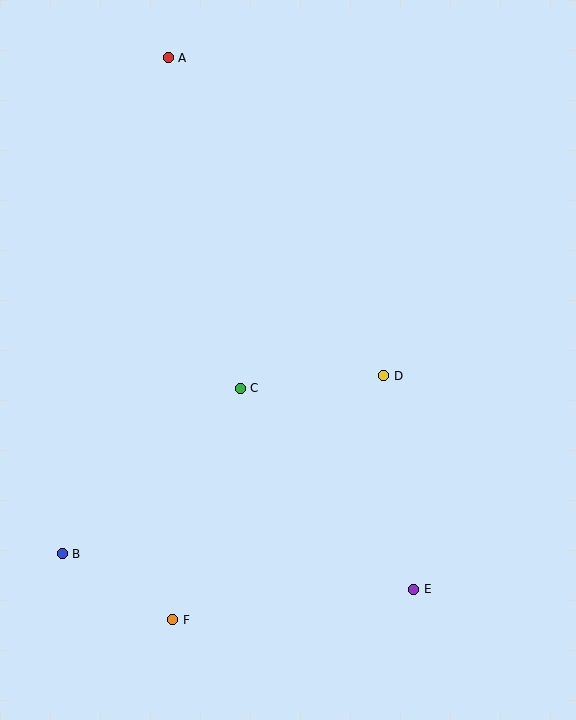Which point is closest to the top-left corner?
Point A is closest to the top-left corner.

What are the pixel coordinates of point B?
Point B is at (62, 554).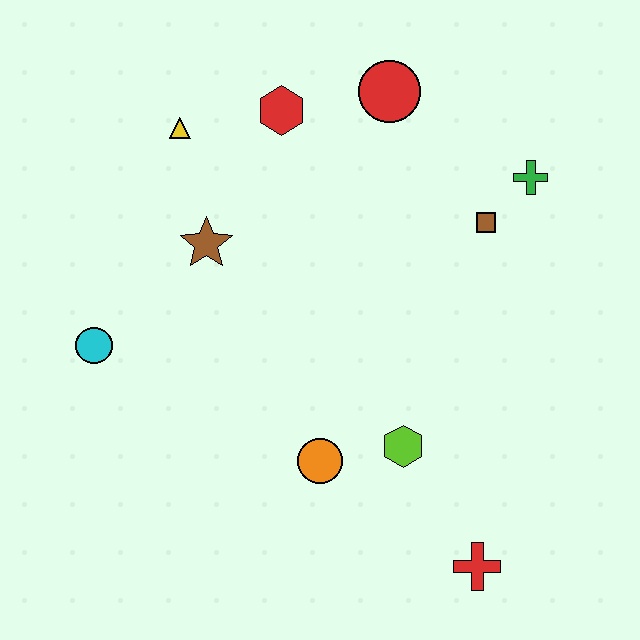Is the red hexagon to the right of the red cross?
No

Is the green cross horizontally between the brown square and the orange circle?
No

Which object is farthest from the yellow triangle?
The red cross is farthest from the yellow triangle.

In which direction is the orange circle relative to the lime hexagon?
The orange circle is to the left of the lime hexagon.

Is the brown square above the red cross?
Yes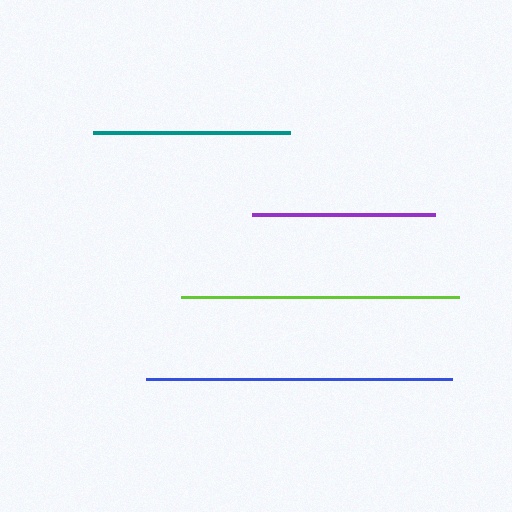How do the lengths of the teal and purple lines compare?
The teal and purple lines are approximately the same length.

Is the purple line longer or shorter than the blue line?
The blue line is longer than the purple line.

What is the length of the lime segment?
The lime segment is approximately 278 pixels long.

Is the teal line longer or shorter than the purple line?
The teal line is longer than the purple line.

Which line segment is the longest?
The blue line is the longest at approximately 306 pixels.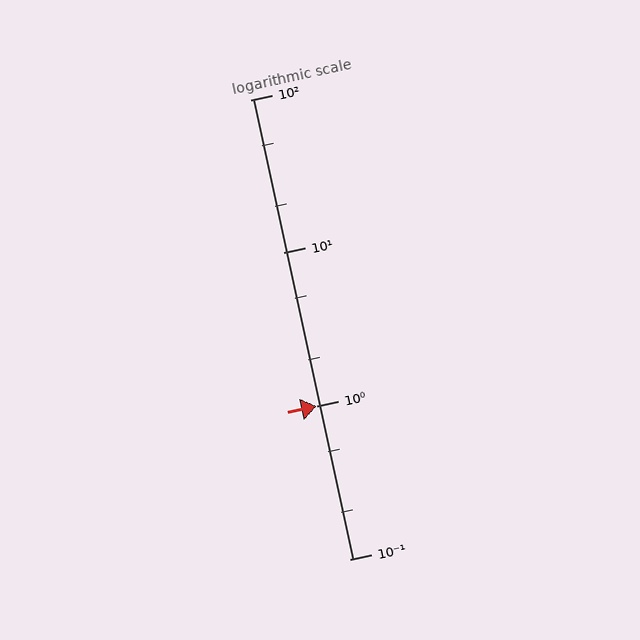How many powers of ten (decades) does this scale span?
The scale spans 3 decades, from 0.1 to 100.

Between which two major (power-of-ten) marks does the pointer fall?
The pointer is between 1 and 10.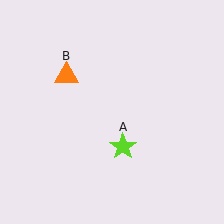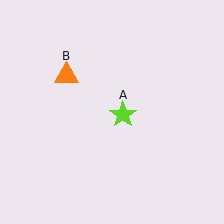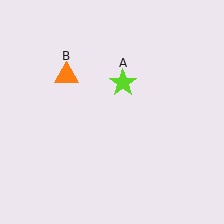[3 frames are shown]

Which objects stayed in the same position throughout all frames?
Orange triangle (object B) remained stationary.